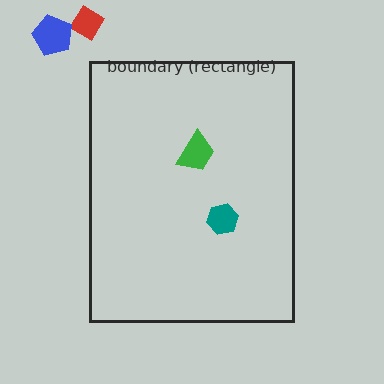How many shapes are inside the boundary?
2 inside, 2 outside.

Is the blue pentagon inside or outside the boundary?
Outside.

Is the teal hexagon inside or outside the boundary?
Inside.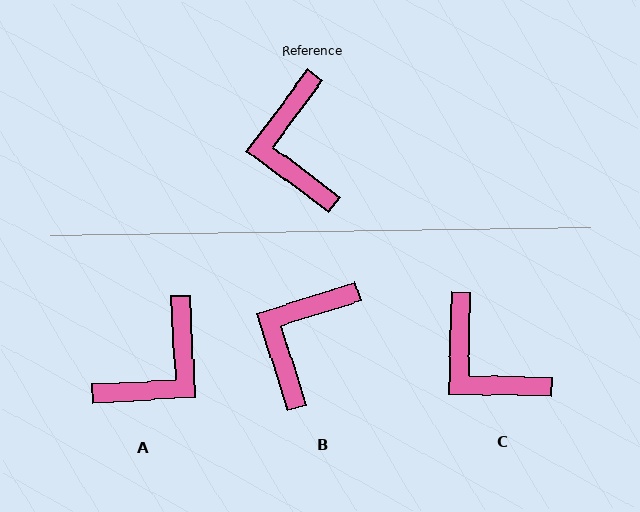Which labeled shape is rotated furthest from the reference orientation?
A, about 130 degrees away.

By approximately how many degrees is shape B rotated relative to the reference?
Approximately 36 degrees clockwise.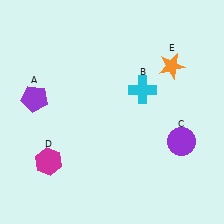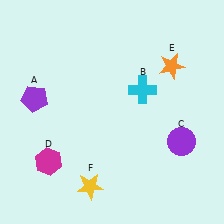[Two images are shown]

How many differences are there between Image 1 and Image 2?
There is 1 difference between the two images.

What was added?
A yellow star (F) was added in Image 2.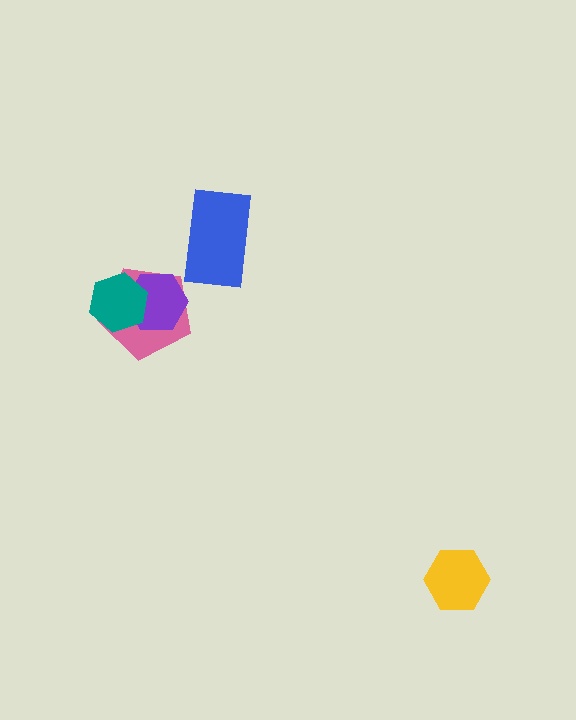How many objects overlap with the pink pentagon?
2 objects overlap with the pink pentagon.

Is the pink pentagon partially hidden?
Yes, it is partially covered by another shape.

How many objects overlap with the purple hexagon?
2 objects overlap with the purple hexagon.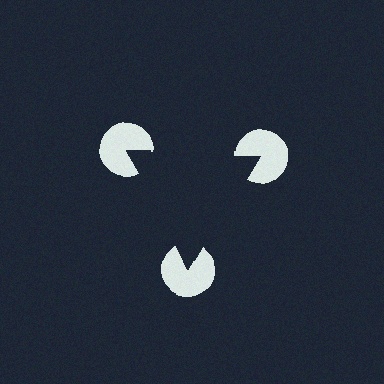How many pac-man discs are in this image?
There are 3 — one at each vertex of the illusory triangle.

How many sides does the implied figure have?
3 sides.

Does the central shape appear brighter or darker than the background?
It typically appears slightly darker than the background, even though no actual brightness change is drawn.